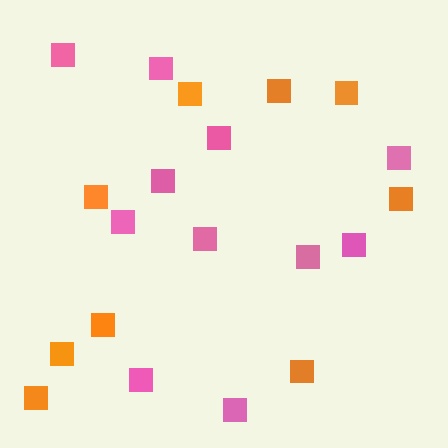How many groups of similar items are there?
There are 2 groups: one group of orange squares (9) and one group of pink squares (11).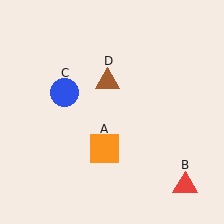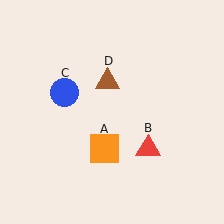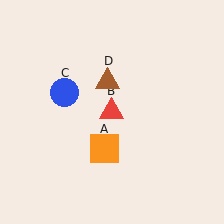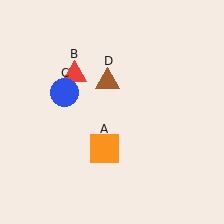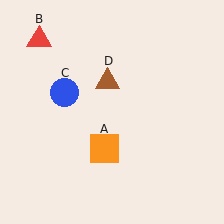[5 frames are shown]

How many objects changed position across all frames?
1 object changed position: red triangle (object B).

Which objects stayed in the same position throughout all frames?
Orange square (object A) and blue circle (object C) and brown triangle (object D) remained stationary.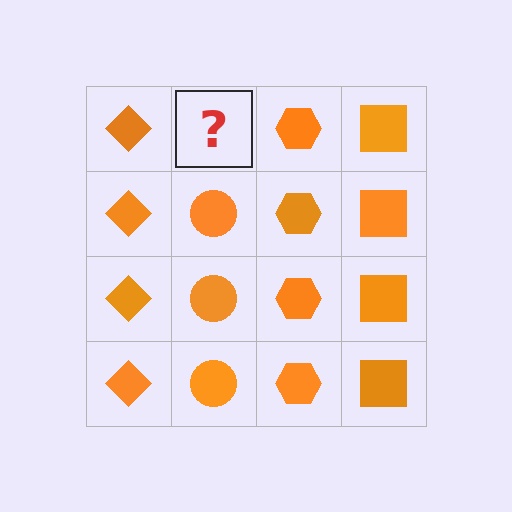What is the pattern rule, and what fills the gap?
The rule is that each column has a consistent shape. The gap should be filled with an orange circle.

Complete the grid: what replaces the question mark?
The question mark should be replaced with an orange circle.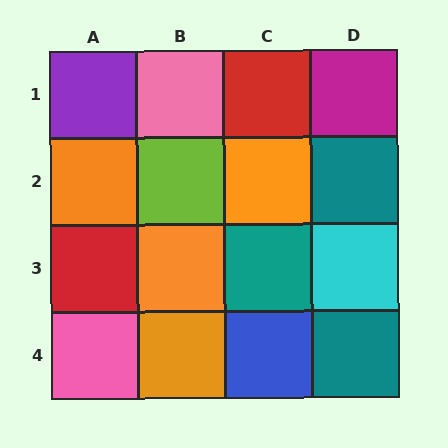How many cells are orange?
4 cells are orange.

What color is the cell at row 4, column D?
Teal.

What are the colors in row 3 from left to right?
Red, orange, teal, cyan.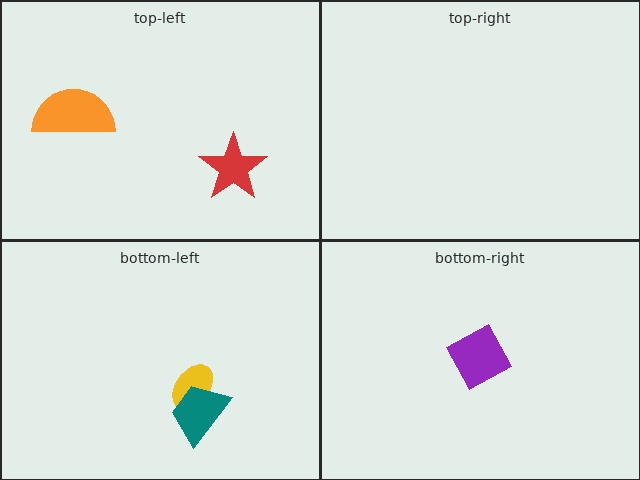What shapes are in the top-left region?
The red star, the orange semicircle.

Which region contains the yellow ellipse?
The bottom-left region.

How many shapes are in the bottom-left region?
2.